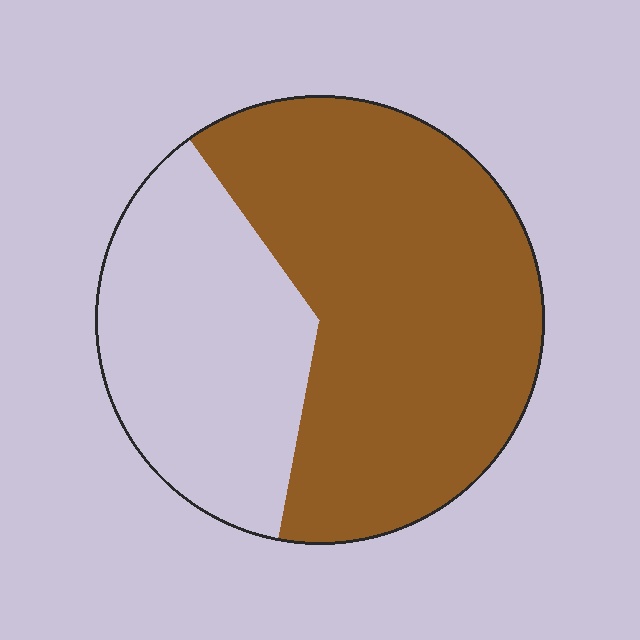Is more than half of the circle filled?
Yes.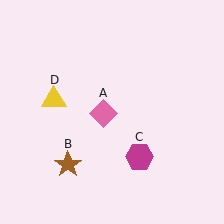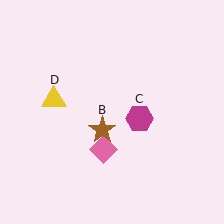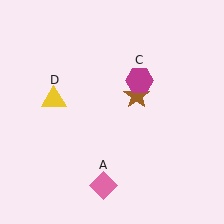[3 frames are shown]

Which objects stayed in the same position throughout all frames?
Yellow triangle (object D) remained stationary.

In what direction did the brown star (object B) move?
The brown star (object B) moved up and to the right.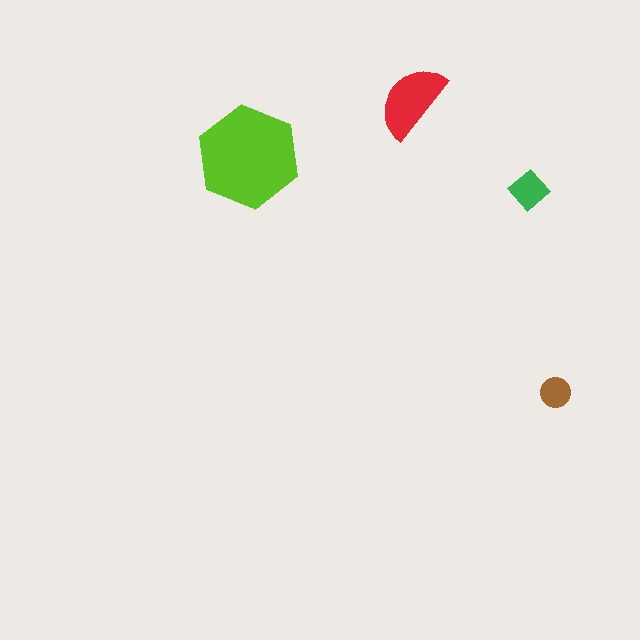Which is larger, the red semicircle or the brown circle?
The red semicircle.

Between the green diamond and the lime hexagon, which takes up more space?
The lime hexagon.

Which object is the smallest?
The brown circle.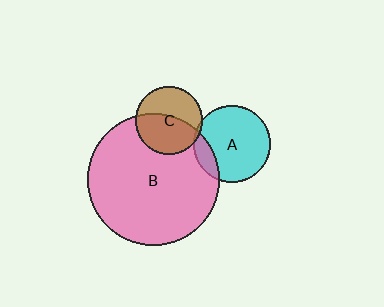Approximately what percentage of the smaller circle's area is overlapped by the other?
Approximately 55%.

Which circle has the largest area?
Circle B (pink).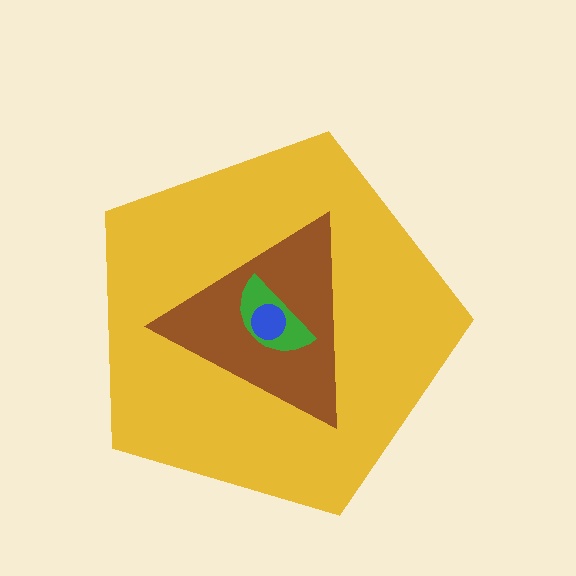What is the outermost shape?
The yellow pentagon.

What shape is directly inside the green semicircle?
The blue circle.